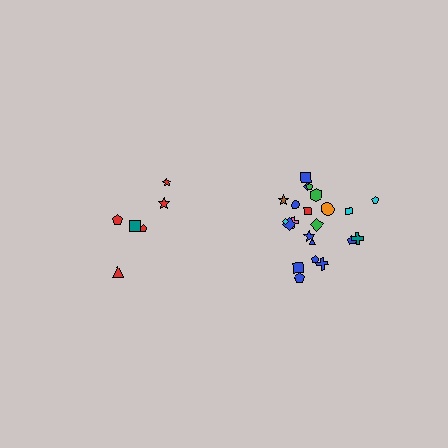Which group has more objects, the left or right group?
The right group.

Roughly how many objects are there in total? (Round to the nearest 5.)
Roughly 30 objects in total.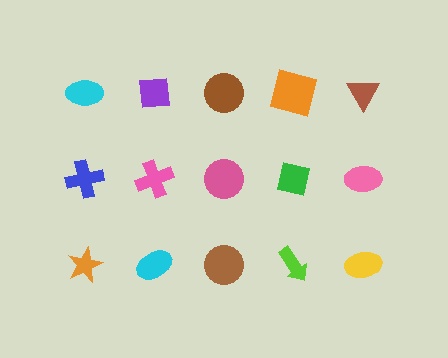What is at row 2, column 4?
A green square.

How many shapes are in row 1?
5 shapes.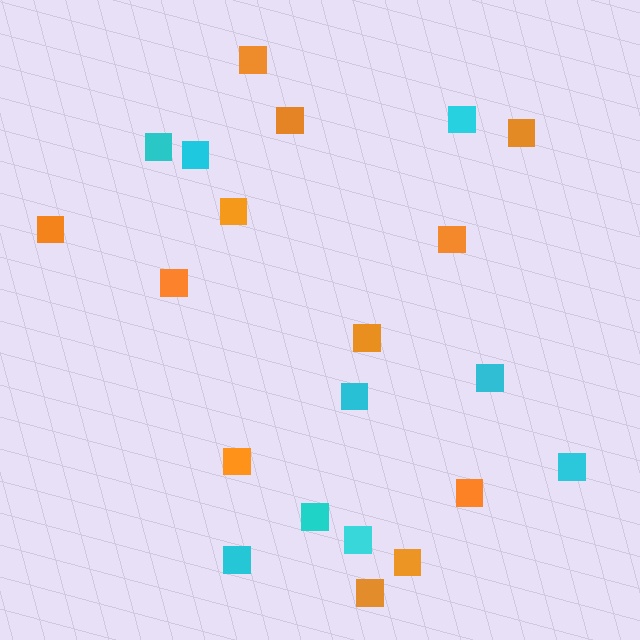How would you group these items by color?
There are 2 groups: one group of cyan squares (9) and one group of orange squares (12).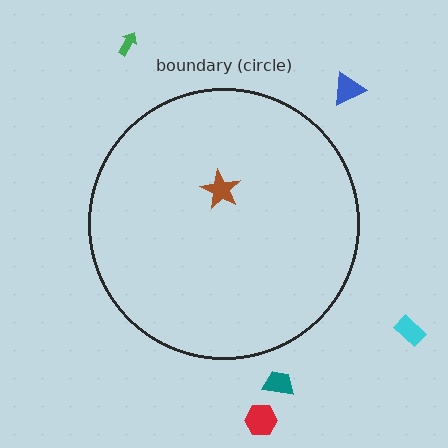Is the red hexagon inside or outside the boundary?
Outside.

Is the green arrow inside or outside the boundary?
Outside.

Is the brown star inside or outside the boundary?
Inside.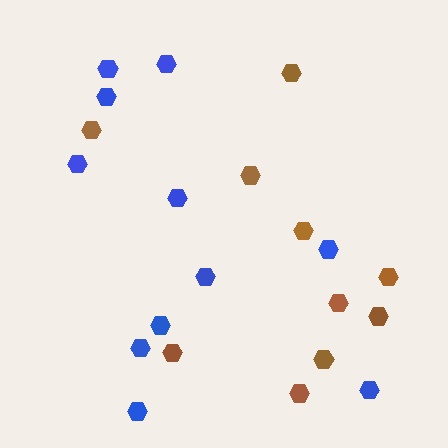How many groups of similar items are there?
There are 2 groups: one group of brown hexagons (10) and one group of blue hexagons (11).